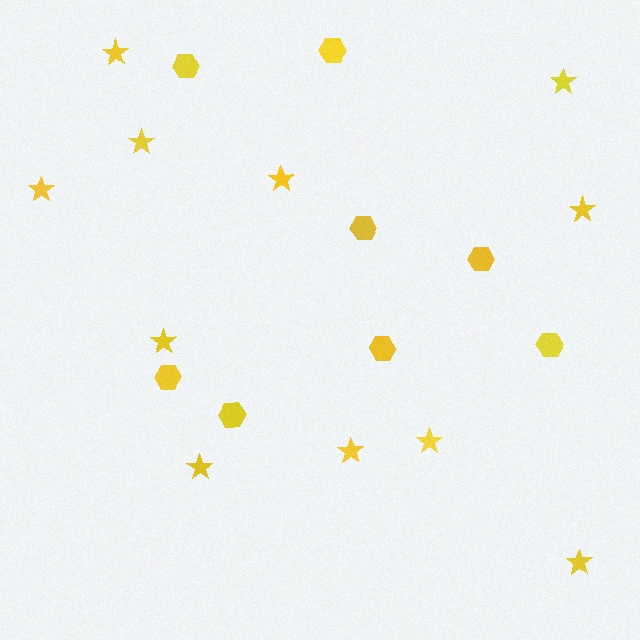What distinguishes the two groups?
There are 2 groups: one group of stars (11) and one group of hexagons (8).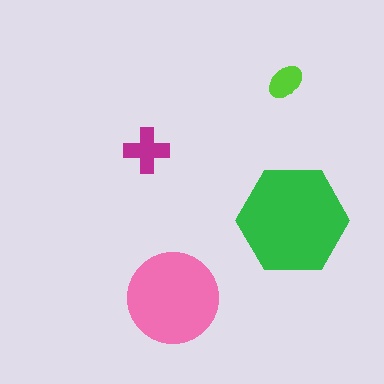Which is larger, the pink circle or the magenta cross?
The pink circle.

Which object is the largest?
The green hexagon.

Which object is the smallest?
The lime ellipse.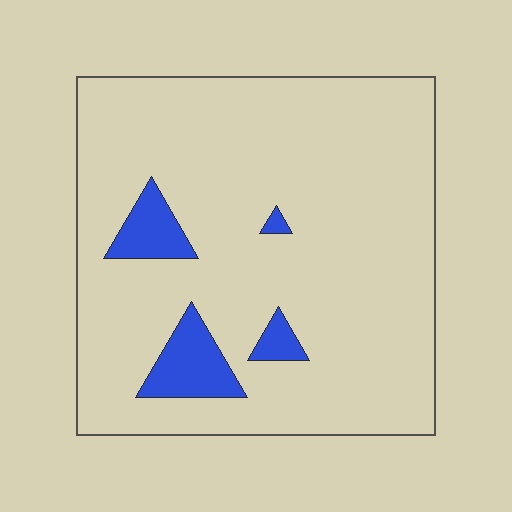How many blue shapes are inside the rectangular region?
4.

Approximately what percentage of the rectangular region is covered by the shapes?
Approximately 10%.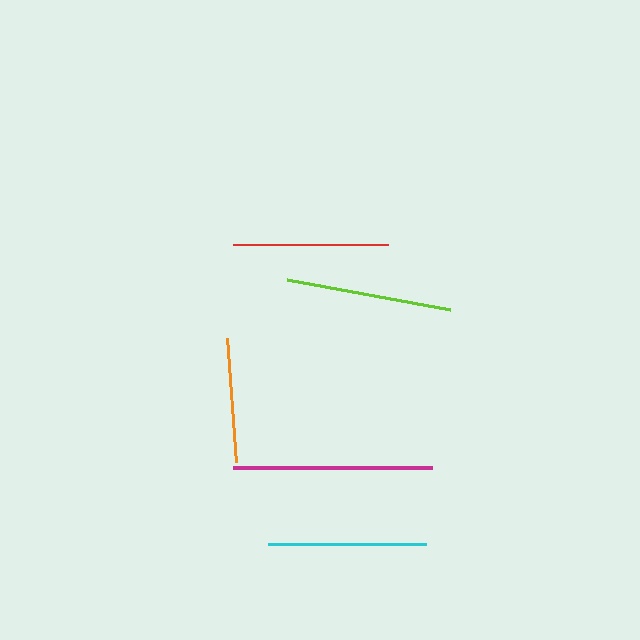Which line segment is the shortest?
The orange line is the shortest at approximately 125 pixels.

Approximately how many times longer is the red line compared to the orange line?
The red line is approximately 1.2 times the length of the orange line.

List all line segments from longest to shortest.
From longest to shortest: magenta, lime, cyan, red, orange.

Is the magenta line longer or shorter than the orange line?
The magenta line is longer than the orange line.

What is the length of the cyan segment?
The cyan segment is approximately 158 pixels long.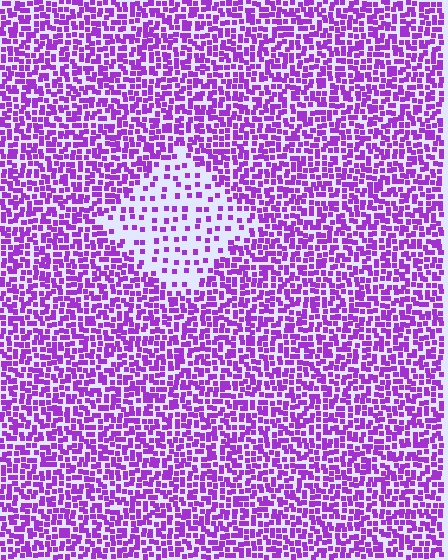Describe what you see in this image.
The image contains small purple elements arranged at two different densities. A diamond-shaped region is visible where the elements are less densely packed than the surrounding area.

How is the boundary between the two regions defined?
The boundary is defined by a change in element density (approximately 2.8x ratio). All elements are the same color, size, and shape.